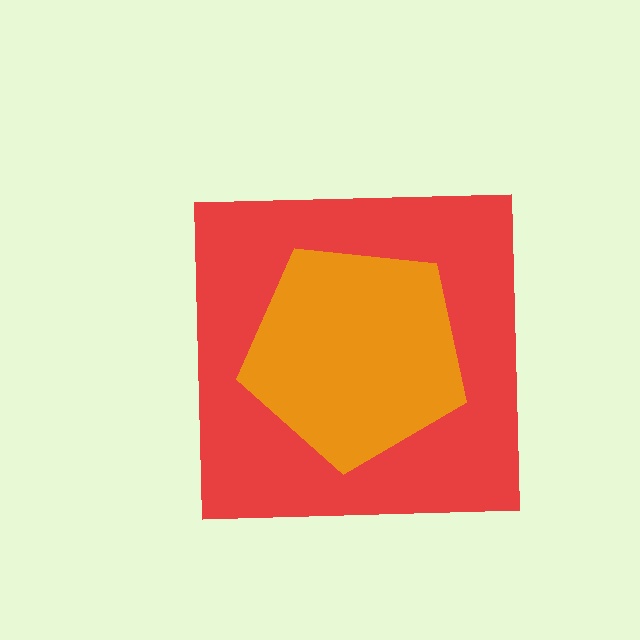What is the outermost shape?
The red square.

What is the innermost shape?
The orange pentagon.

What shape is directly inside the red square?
The orange pentagon.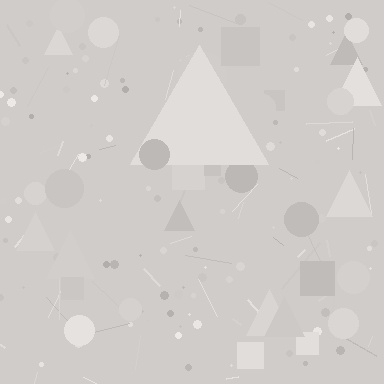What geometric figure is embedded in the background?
A triangle is embedded in the background.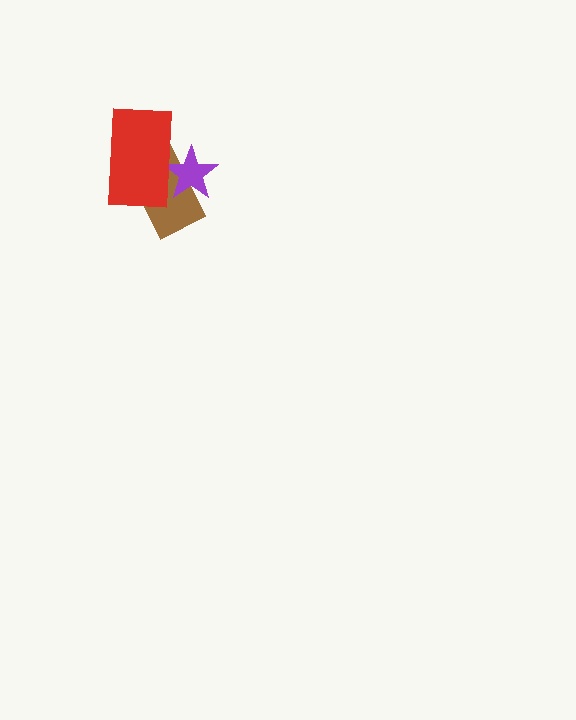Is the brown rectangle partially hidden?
Yes, it is partially covered by another shape.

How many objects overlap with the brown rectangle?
2 objects overlap with the brown rectangle.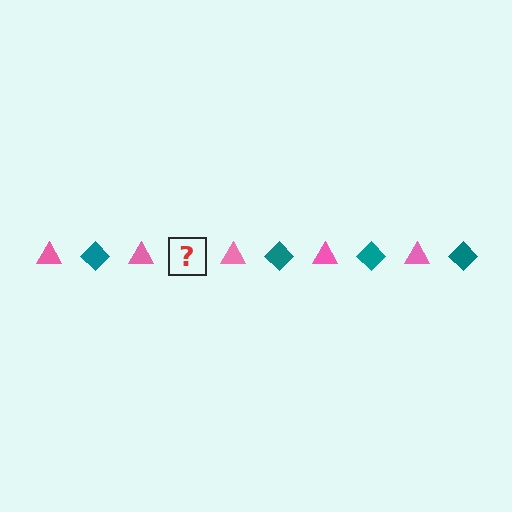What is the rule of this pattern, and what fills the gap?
The rule is that the pattern alternates between pink triangle and teal diamond. The gap should be filled with a teal diamond.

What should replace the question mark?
The question mark should be replaced with a teal diamond.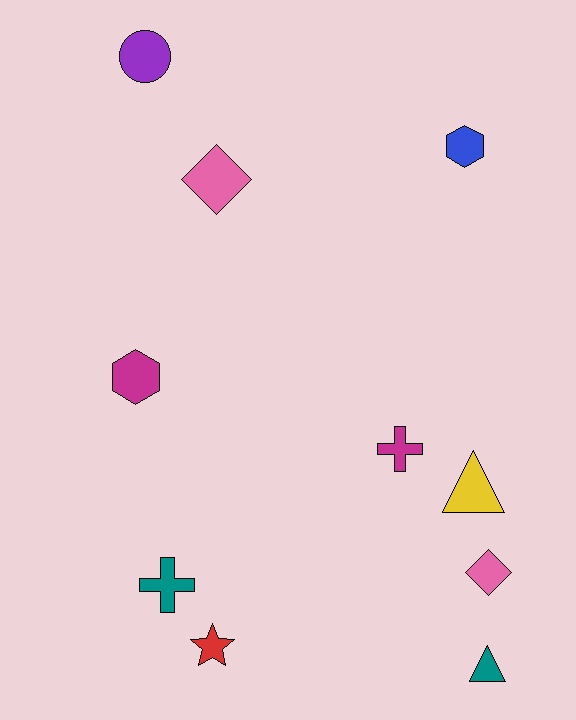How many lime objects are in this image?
There are no lime objects.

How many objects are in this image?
There are 10 objects.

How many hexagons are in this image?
There are 2 hexagons.